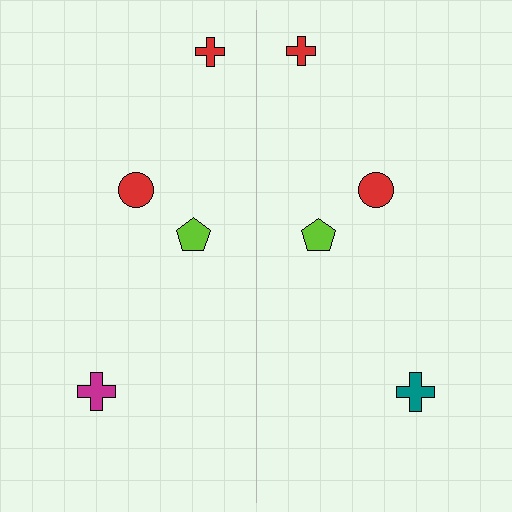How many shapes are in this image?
There are 8 shapes in this image.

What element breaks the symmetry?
The teal cross on the right side breaks the symmetry — its mirror counterpart is magenta.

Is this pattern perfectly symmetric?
No, the pattern is not perfectly symmetric. The teal cross on the right side breaks the symmetry — its mirror counterpart is magenta.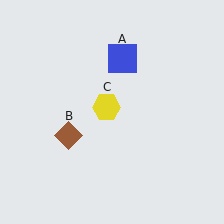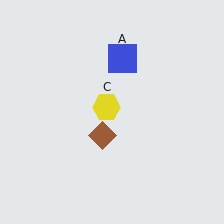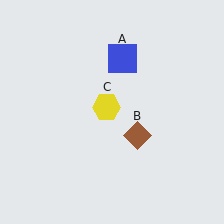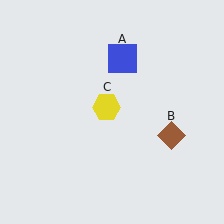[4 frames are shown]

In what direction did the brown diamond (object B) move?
The brown diamond (object B) moved right.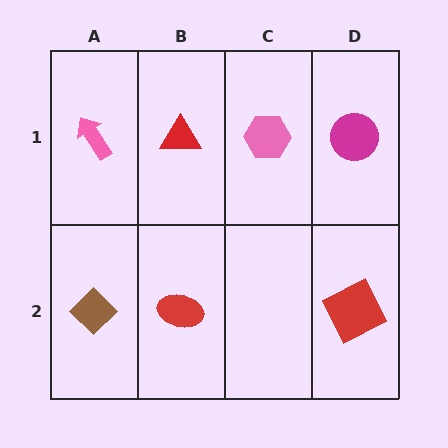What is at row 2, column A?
A brown diamond.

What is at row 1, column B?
A red triangle.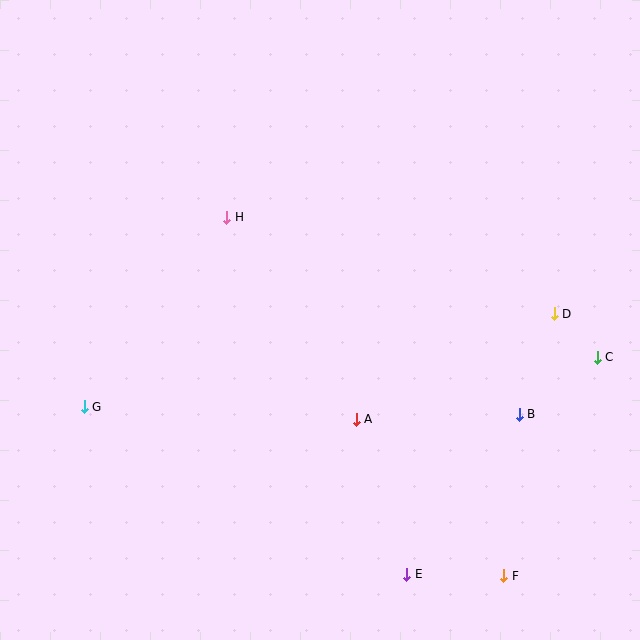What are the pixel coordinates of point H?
Point H is at (227, 217).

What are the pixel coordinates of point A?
Point A is at (356, 419).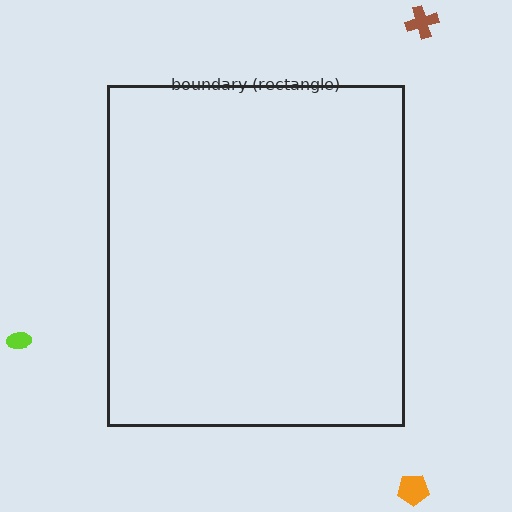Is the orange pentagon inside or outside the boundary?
Outside.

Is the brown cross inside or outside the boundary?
Outside.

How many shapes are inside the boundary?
0 inside, 3 outside.